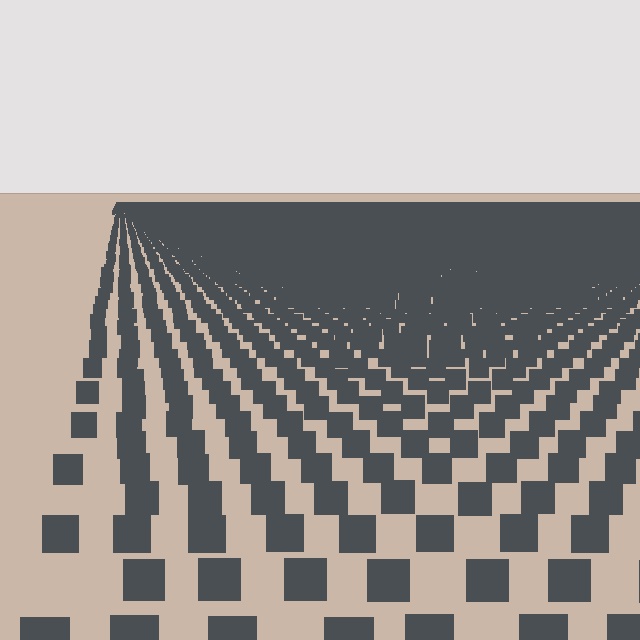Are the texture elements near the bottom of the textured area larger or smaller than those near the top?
Larger. Near the bottom, elements are closer to the viewer and appear at a bigger on-screen size.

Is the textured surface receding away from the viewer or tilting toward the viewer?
The surface is receding away from the viewer. Texture elements get smaller and denser toward the top.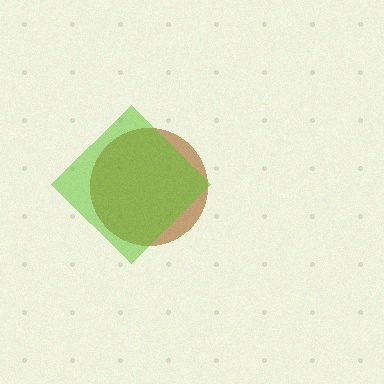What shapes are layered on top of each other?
The layered shapes are: a brown circle, a lime diamond.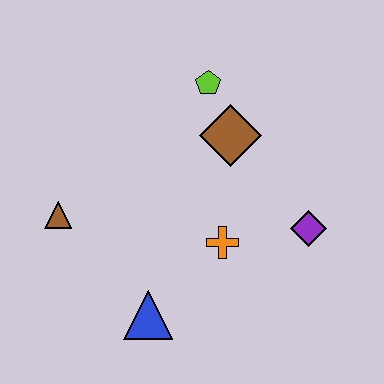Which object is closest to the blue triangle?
The orange cross is closest to the blue triangle.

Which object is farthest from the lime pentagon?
The blue triangle is farthest from the lime pentagon.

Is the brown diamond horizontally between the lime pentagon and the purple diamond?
Yes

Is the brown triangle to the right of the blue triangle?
No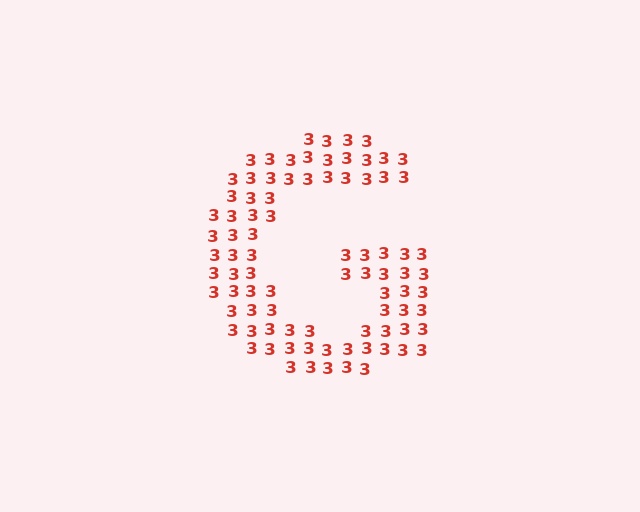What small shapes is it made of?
It is made of small digit 3's.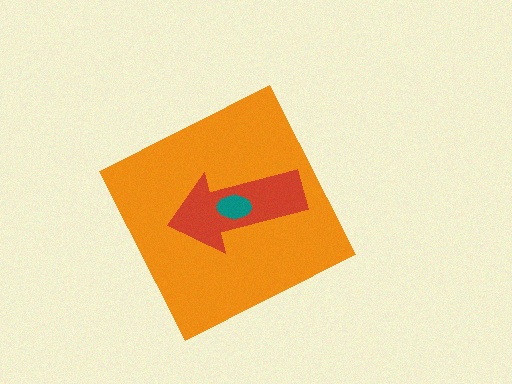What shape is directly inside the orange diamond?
The red arrow.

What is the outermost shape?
The orange diamond.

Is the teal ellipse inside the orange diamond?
Yes.